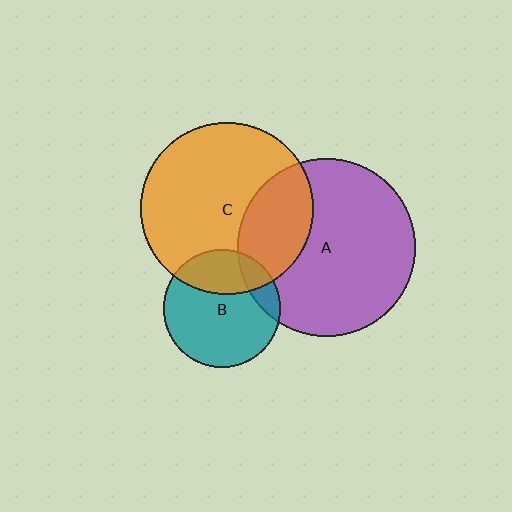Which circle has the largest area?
Circle A (purple).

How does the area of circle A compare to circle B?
Approximately 2.3 times.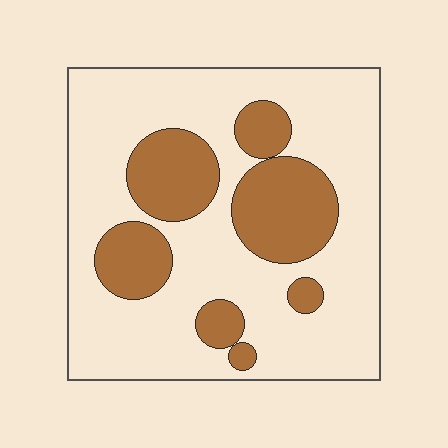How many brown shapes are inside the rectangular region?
7.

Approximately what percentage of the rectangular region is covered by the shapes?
Approximately 30%.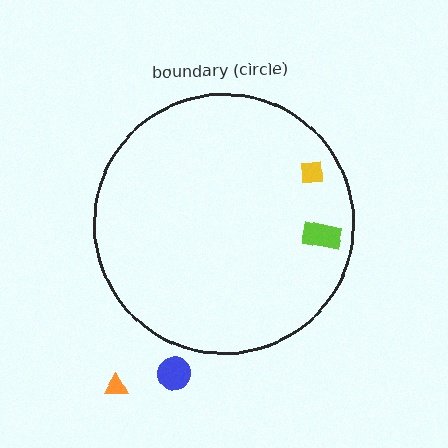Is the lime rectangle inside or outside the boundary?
Inside.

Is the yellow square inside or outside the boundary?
Inside.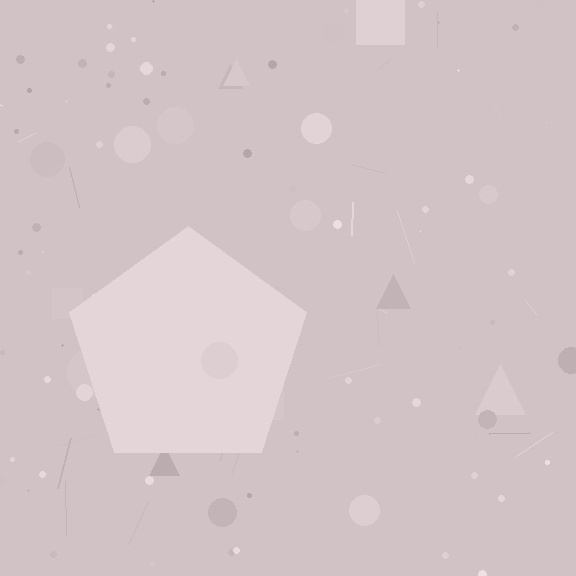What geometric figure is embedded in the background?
A pentagon is embedded in the background.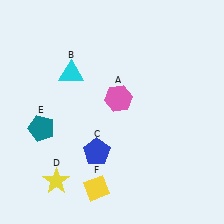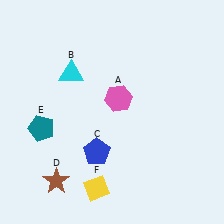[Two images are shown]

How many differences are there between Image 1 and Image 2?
There is 1 difference between the two images.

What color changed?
The star (D) changed from yellow in Image 1 to brown in Image 2.